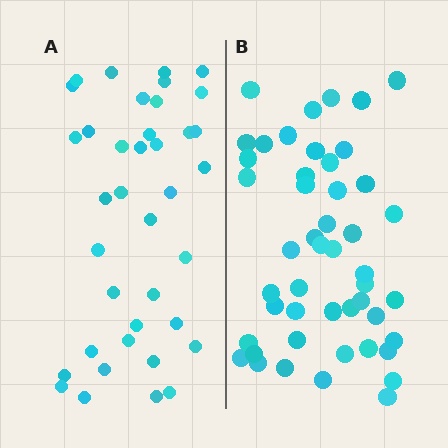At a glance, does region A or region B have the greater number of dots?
Region B (the right region) has more dots.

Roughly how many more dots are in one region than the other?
Region B has roughly 10 or so more dots than region A.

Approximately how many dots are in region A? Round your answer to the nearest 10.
About 40 dots. (The exact count is 38, which rounds to 40.)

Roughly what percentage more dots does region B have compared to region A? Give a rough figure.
About 25% more.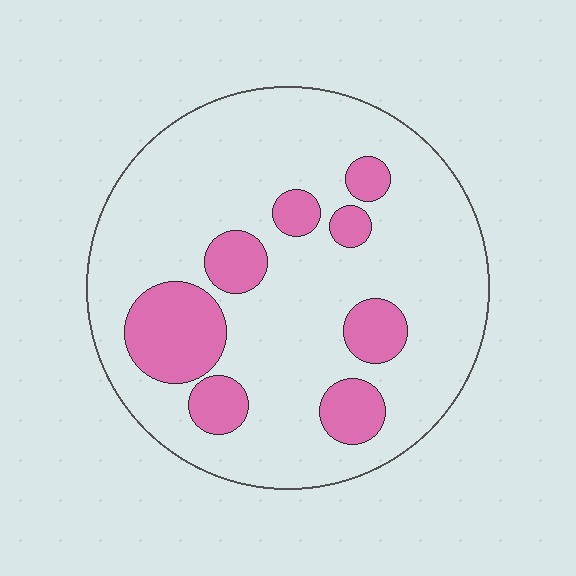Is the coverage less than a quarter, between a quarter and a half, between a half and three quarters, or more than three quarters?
Less than a quarter.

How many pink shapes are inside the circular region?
8.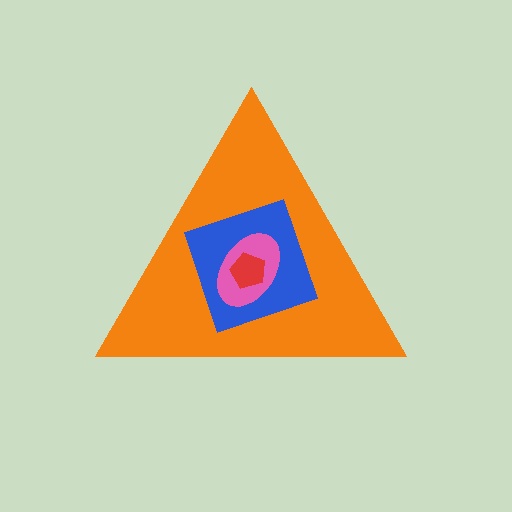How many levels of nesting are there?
4.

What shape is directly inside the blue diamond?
The pink ellipse.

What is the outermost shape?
The orange triangle.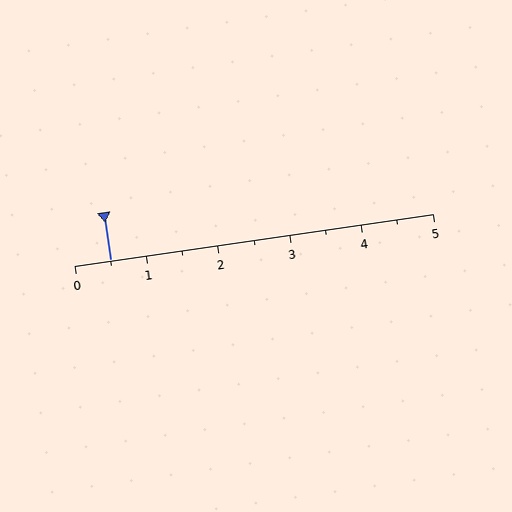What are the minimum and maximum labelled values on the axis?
The axis runs from 0 to 5.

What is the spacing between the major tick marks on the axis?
The major ticks are spaced 1 apart.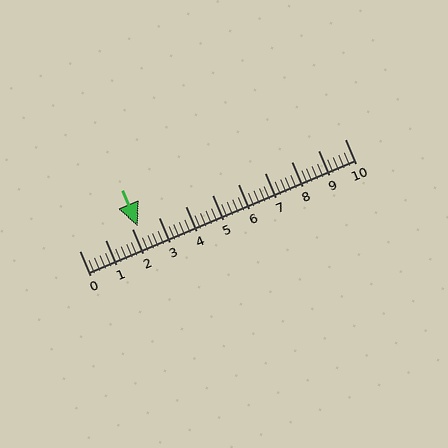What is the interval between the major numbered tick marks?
The major tick marks are spaced 1 units apart.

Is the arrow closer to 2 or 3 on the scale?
The arrow is closer to 2.